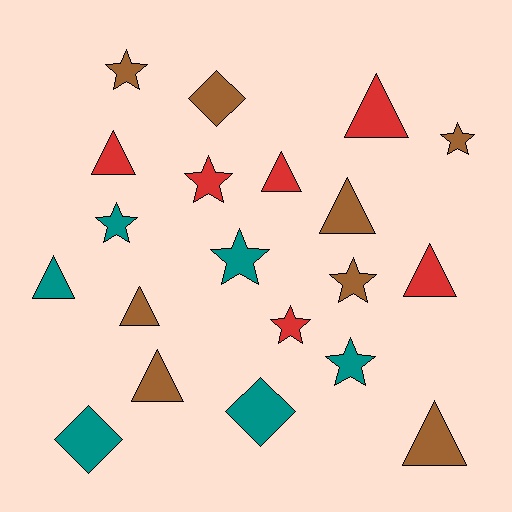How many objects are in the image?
There are 20 objects.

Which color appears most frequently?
Brown, with 8 objects.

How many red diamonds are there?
There are no red diamonds.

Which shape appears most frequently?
Triangle, with 9 objects.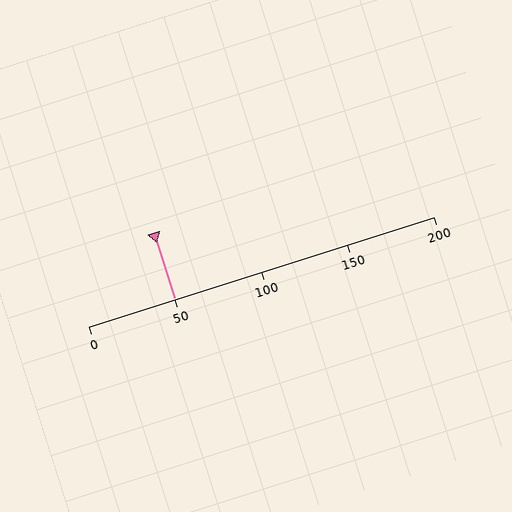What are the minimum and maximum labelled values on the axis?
The axis runs from 0 to 200.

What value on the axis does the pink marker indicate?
The marker indicates approximately 50.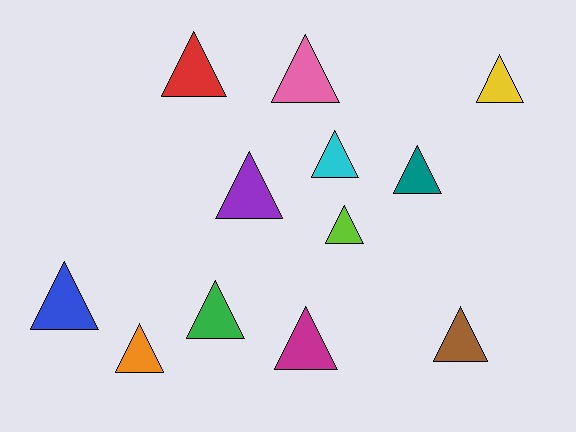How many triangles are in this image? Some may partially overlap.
There are 12 triangles.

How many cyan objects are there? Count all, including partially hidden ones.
There is 1 cyan object.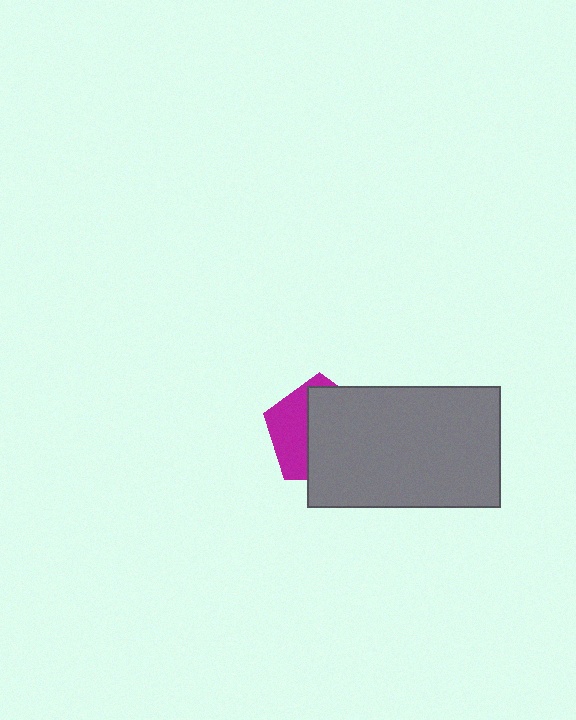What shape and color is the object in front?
The object in front is a gray rectangle.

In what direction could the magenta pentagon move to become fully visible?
The magenta pentagon could move left. That would shift it out from behind the gray rectangle entirely.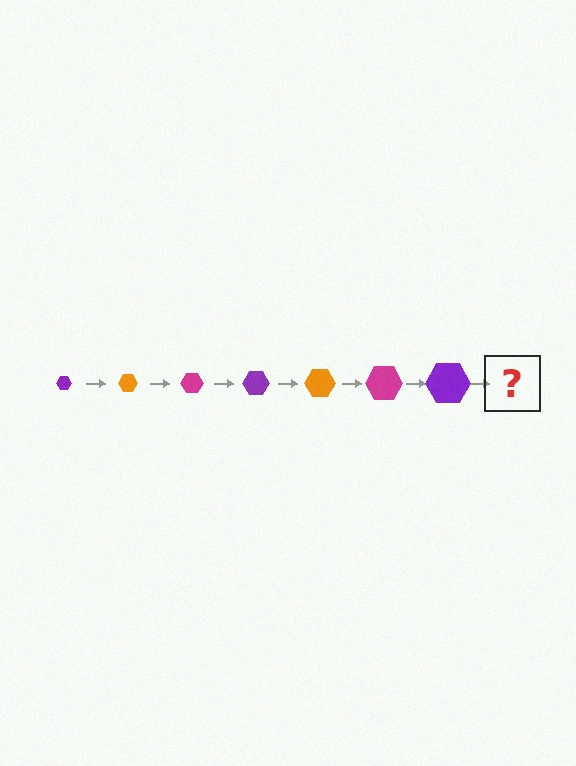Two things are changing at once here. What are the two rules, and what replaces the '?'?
The two rules are that the hexagon grows larger each step and the color cycles through purple, orange, and magenta. The '?' should be an orange hexagon, larger than the previous one.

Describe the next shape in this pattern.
It should be an orange hexagon, larger than the previous one.